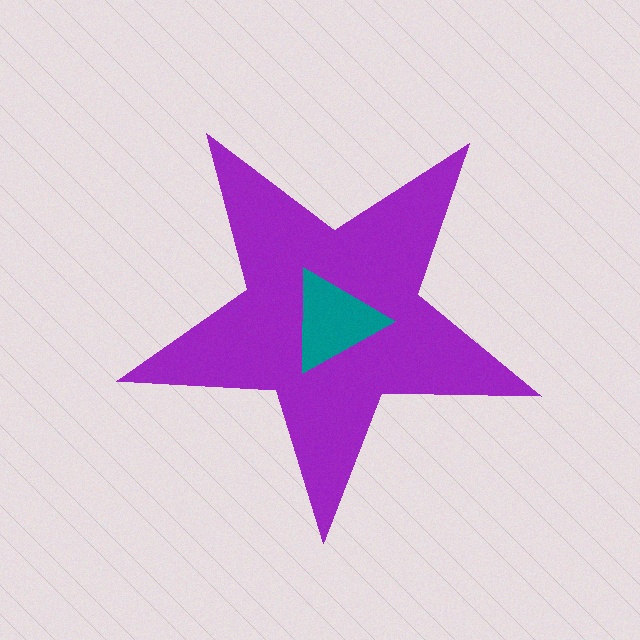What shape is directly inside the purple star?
The teal triangle.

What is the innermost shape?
The teal triangle.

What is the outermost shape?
The purple star.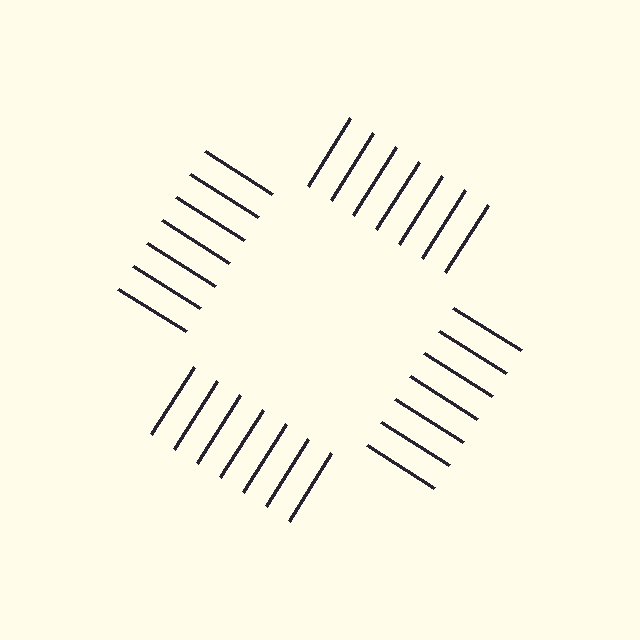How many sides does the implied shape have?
4 sides — the line-ends trace a square.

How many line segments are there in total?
28 — 7 along each of the 4 edges.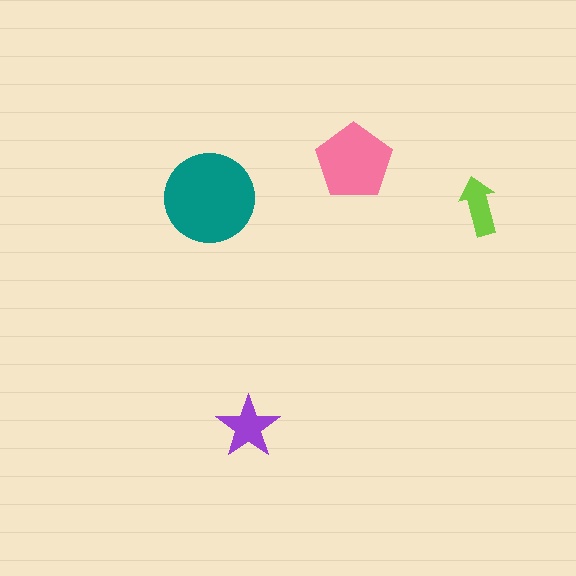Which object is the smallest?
The lime arrow.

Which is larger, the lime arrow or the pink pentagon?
The pink pentagon.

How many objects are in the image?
There are 4 objects in the image.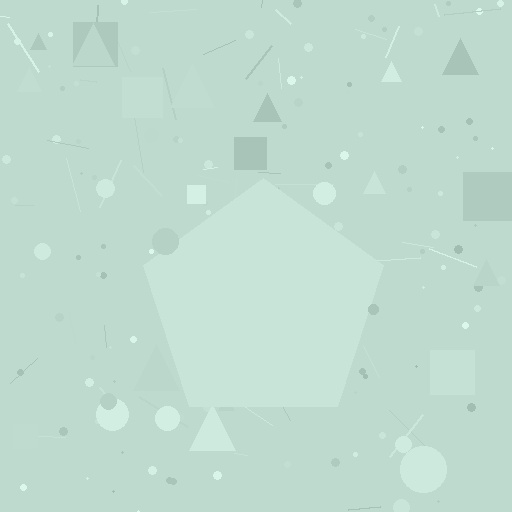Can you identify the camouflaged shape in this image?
The camouflaged shape is a pentagon.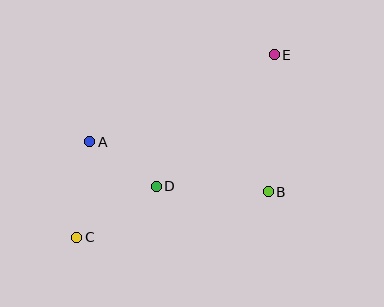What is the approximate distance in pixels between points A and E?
The distance between A and E is approximately 204 pixels.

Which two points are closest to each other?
Points A and D are closest to each other.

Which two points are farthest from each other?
Points C and E are farthest from each other.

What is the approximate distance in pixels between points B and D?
The distance between B and D is approximately 112 pixels.